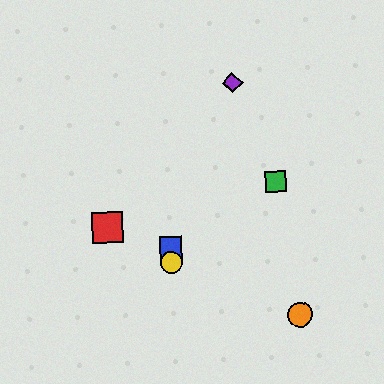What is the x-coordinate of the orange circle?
The orange circle is at x≈300.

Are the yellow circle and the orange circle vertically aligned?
No, the yellow circle is at x≈171 and the orange circle is at x≈300.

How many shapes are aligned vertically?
2 shapes (the blue square, the yellow circle) are aligned vertically.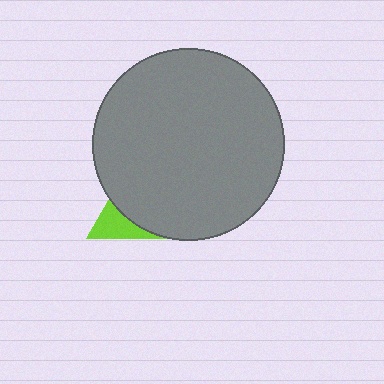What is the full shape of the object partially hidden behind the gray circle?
The partially hidden object is a lime triangle.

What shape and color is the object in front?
The object in front is a gray circle.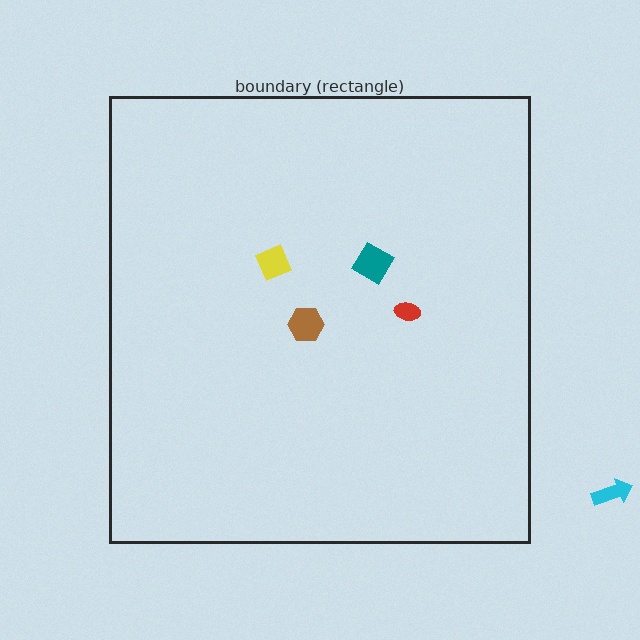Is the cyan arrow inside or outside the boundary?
Outside.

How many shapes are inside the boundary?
4 inside, 1 outside.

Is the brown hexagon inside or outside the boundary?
Inside.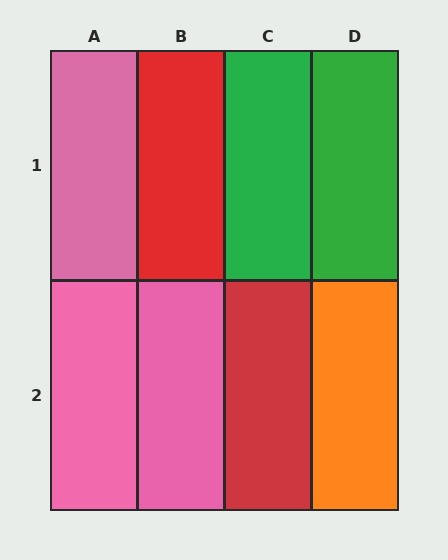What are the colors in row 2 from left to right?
Pink, pink, red, orange.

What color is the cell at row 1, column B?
Red.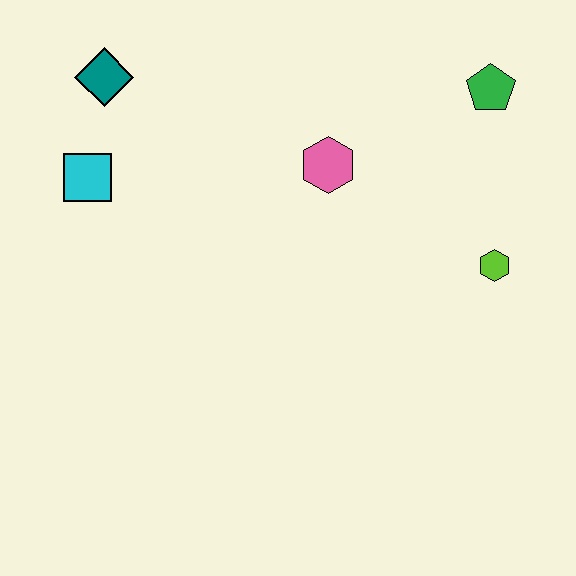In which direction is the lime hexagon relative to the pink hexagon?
The lime hexagon is to the right of the pink hexagon.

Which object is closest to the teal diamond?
The cyan square is closest to the teal diamond.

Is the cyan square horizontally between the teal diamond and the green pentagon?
No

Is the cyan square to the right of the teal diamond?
No